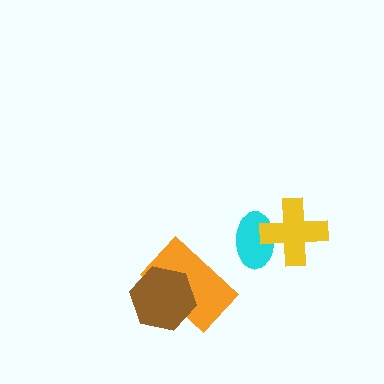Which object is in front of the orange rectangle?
The brown hexagon is in front of the orange rectangle.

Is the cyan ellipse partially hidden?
Yes, it is partially covered by another shape.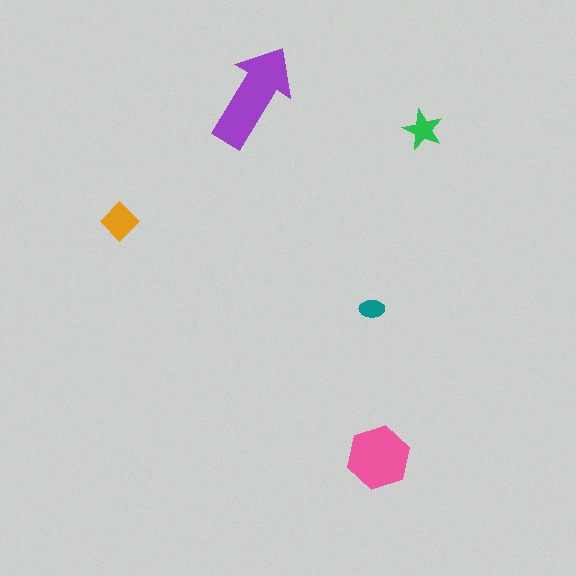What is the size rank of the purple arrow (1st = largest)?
1st.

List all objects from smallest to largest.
The teal ellipse, the green star, the orange diamond, the pink hexagon, the purple arrow.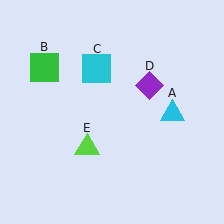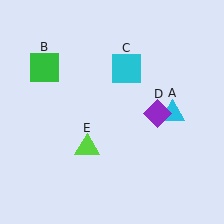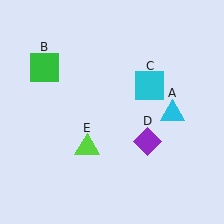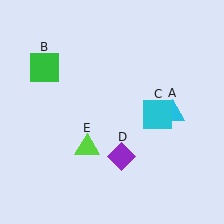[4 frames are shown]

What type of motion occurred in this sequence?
The cyan square (object C), purple diamond (object D) rotated clockwise around the center of the scene.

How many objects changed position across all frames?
2 objects changed position: cyan square (object C), purple diamond (object D).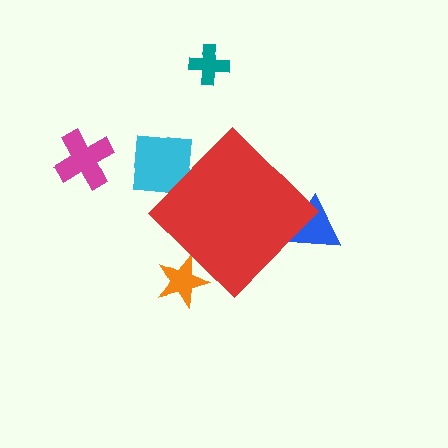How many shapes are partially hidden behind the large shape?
3 shapes are partially hidden.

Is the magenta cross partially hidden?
No, the magenta cross is fully visible.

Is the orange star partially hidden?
Yes, the orange star is partially hidden behind the red diamond.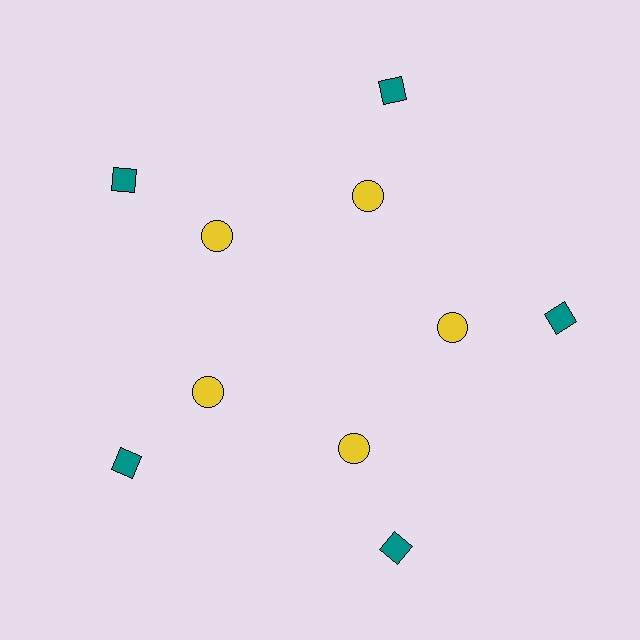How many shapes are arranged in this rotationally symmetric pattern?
There are 10 shapes, arranged in 5 groups of 2.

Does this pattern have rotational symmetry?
Yes, this pattern has 5-fold rotational symmetry. It looks the same after rotating 72 degrees around the center.